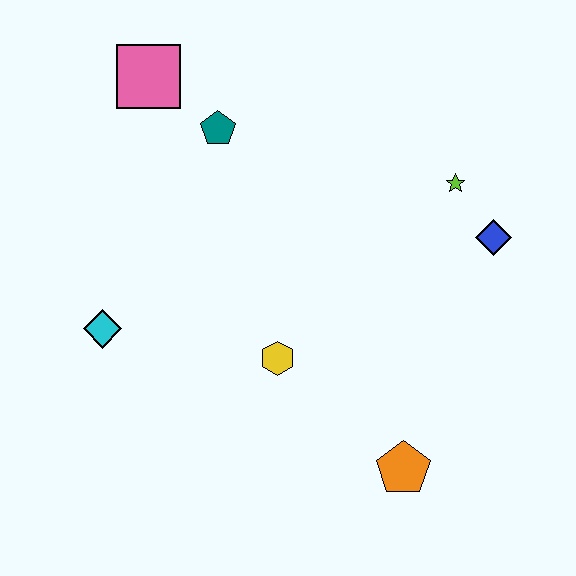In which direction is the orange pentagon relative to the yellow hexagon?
The orange pentagon is to the right of the yellow hexagon.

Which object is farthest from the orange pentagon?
The pink square is farthest from the orange pentagon.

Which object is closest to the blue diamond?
The lime star is closest to the blue diamond.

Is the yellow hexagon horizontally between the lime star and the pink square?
Yes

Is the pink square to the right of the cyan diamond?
Yes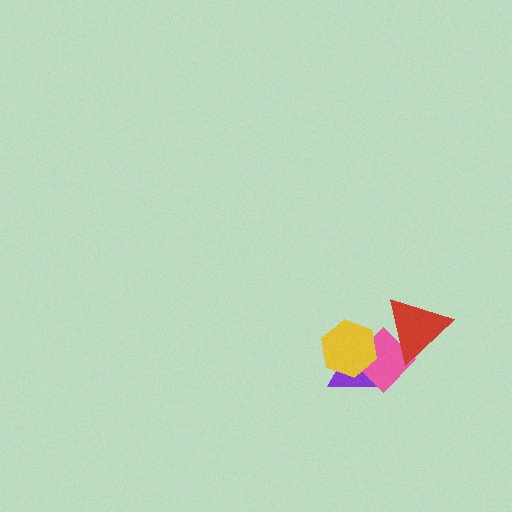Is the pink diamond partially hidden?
Yes, it is partially covered by another shape.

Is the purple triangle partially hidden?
Yes, it is partially covered by another shape.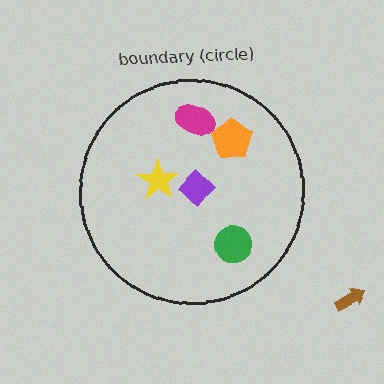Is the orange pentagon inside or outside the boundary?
Inside.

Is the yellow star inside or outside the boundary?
Inside.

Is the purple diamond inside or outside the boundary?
Inside.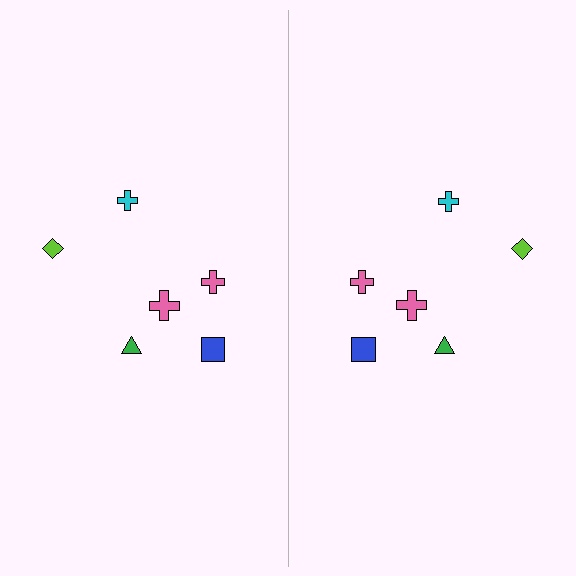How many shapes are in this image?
There are 12 shapes in this image.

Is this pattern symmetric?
Yes, this pattern has bilateral (reflection) symmetry.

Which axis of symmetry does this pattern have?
The pattern has a vertical axis of symmetry running through the center of the image.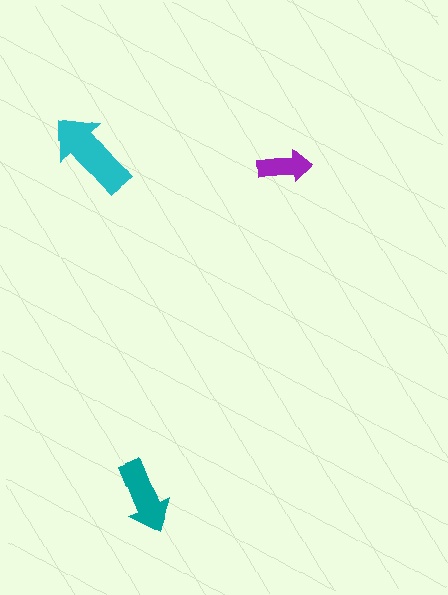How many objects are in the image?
There are 3 objects in the image.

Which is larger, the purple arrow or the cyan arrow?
The cyan one.